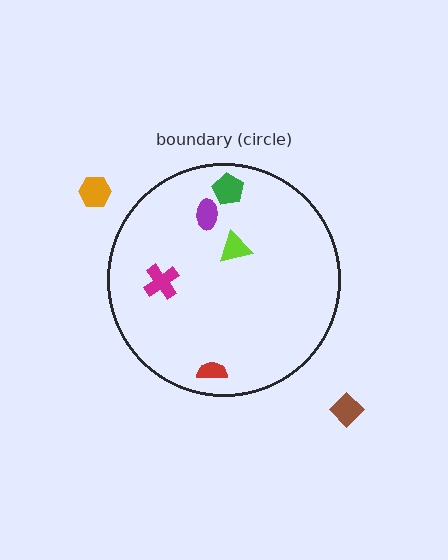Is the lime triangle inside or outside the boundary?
Inside.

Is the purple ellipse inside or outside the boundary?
Inside.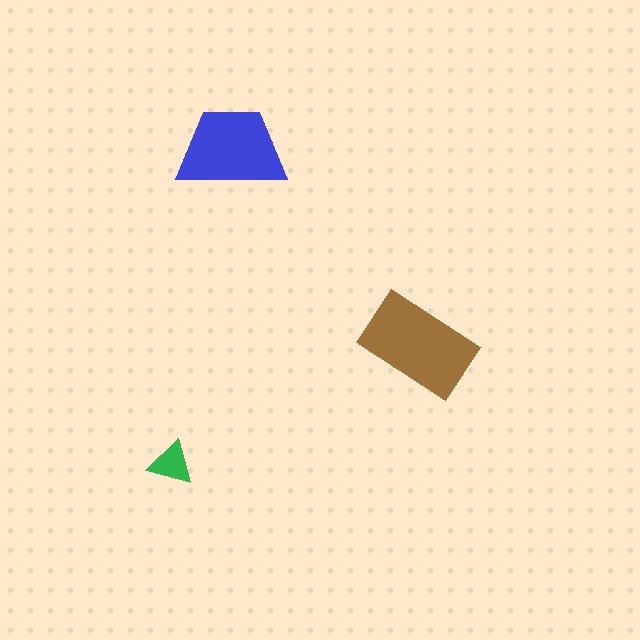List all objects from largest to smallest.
The brown rectangle, the blue trapezoid, the green triangle.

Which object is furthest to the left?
The green triangle is leftmost.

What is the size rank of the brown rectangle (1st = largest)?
1st.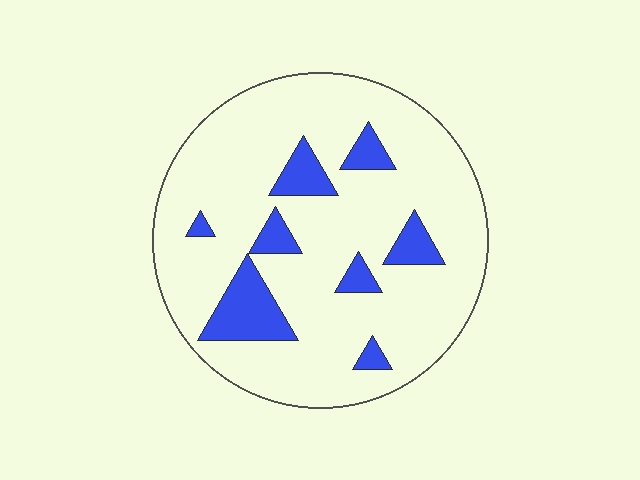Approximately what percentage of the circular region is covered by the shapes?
Approximately 15%.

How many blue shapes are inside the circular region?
8.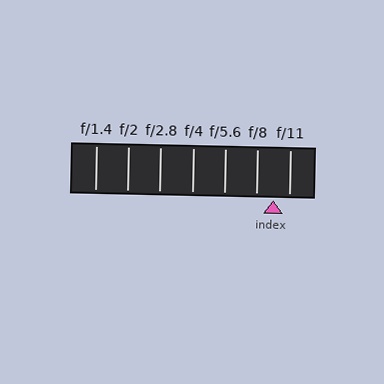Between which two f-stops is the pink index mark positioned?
The index mark is between f/8 and f/11.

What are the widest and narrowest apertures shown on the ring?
The widest aperture shown is f/1.4 and the narrowest is f/11.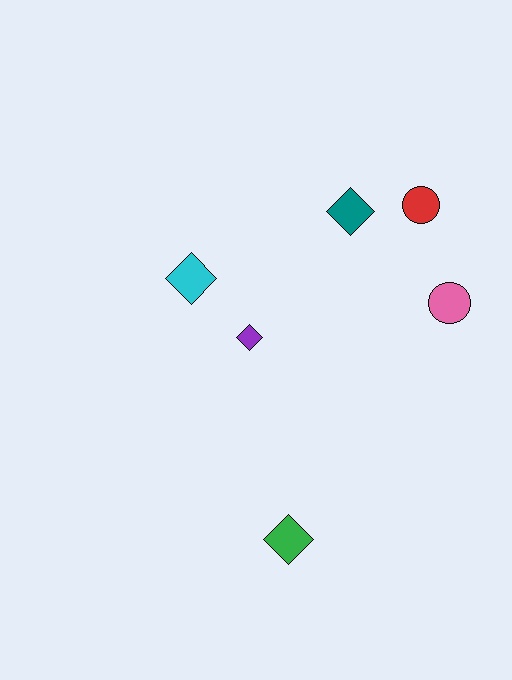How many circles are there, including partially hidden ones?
There are 2 circles.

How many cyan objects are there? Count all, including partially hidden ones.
There is 1 cyan object.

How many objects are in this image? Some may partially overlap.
There are 6 objects.